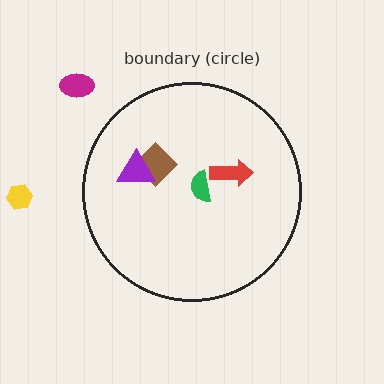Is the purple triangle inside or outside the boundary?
Inside.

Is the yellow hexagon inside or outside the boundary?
Outside.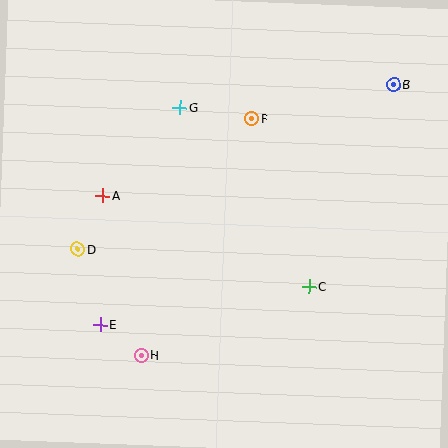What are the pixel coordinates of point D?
Point D is at (78, 249).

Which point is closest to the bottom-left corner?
Point E is closest to the bottom-left corner.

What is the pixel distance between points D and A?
The distance between D and A is 59 pixels.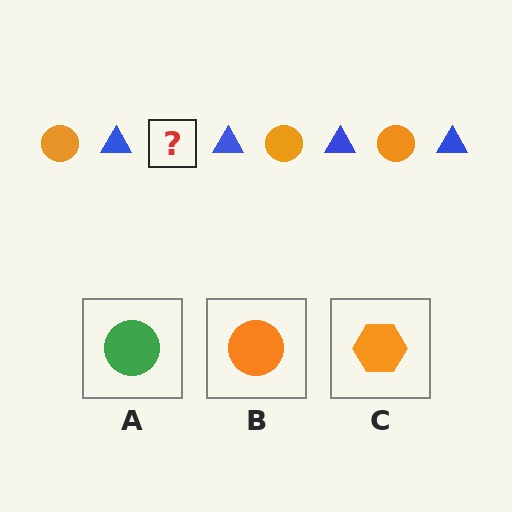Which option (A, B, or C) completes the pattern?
B.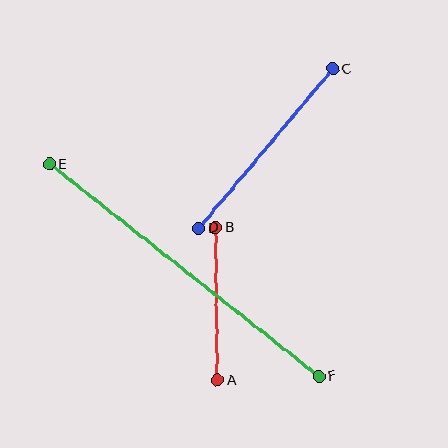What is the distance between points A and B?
The distance is approximately 153 pixels.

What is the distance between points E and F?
The distance is approximately 343 pixels.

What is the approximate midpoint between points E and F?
The midpoint is at approximately (184, 270) pixels.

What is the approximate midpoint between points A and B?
The midpoint is at approximately (217, 304) pixels.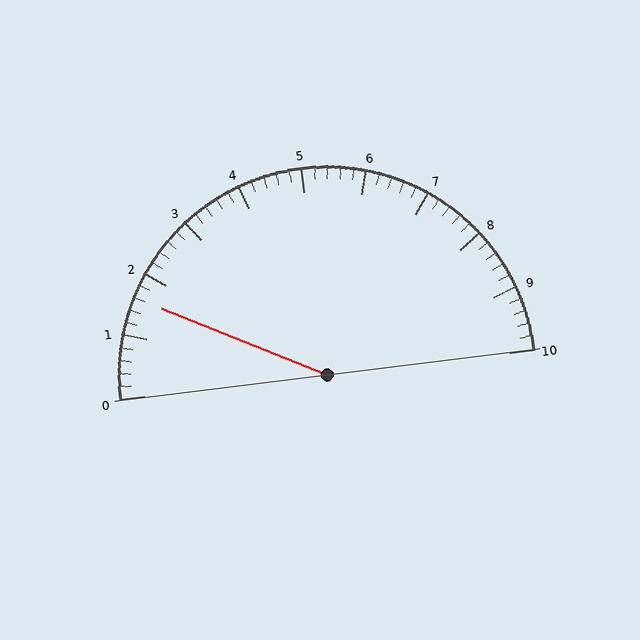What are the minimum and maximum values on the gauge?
The gauge ranges from 0 to 10.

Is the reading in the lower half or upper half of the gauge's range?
The reading is in the lower half of the range (0 to 10).